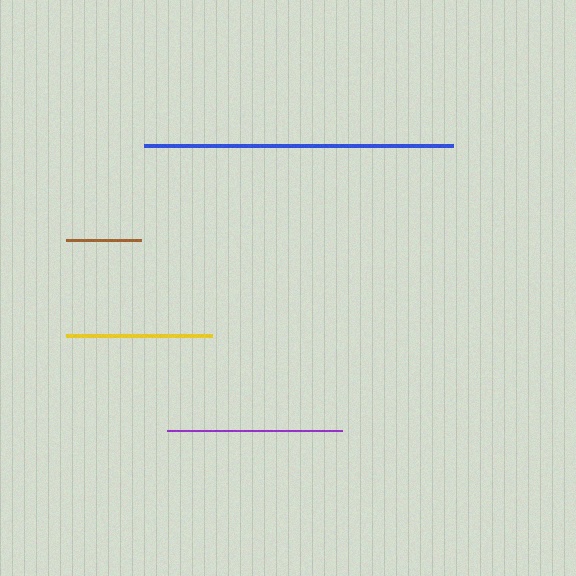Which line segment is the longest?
The blue line is the longest at approximately 309 pixels.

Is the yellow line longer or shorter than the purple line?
The purple line is longer than the yellow line.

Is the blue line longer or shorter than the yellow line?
The blue line is longer than the yellow line.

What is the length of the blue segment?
The blue segment is approximately 309 pixels long.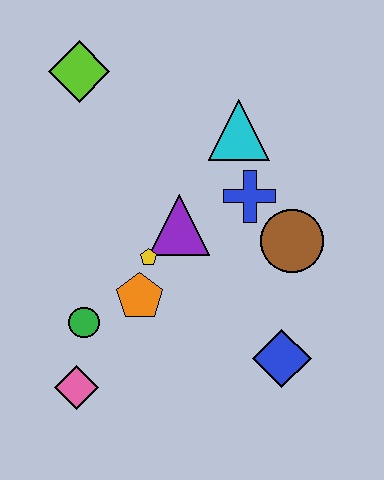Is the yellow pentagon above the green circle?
Yes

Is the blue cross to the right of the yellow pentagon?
Yes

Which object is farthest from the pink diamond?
The lime diamond is farthest from the pink diamond.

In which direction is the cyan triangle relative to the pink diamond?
The cyan triangle is above the pink diamond.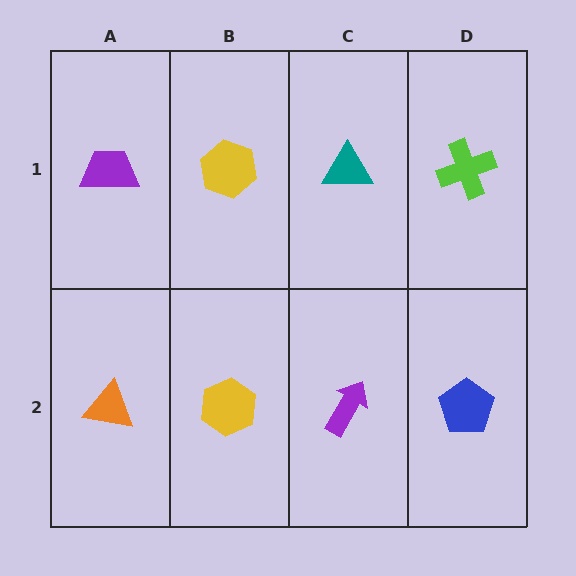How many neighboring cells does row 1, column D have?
2.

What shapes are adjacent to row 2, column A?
A purple trapezoid (row 1, column A), a yellow hexagon (row 2, column B).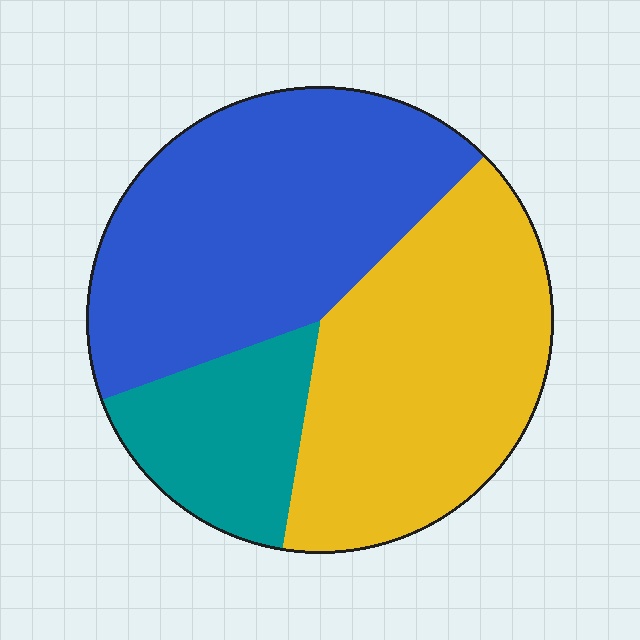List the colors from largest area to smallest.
From largest to smallest: blue, yellow, teal.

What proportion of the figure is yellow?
Yellow covers about 40% of the figure.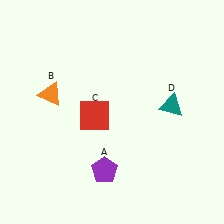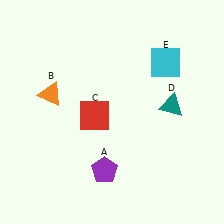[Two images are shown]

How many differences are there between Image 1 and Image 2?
There is 1 difference between the two images.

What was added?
A cyan square (E) was added in Image 2.